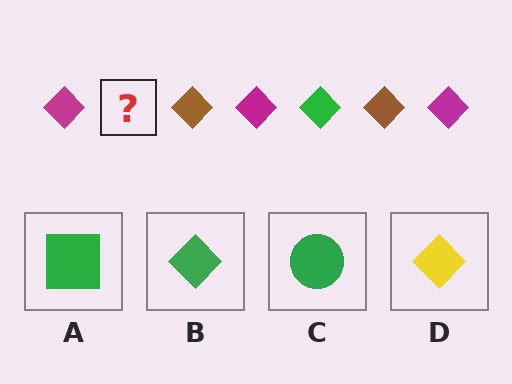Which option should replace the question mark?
Option B.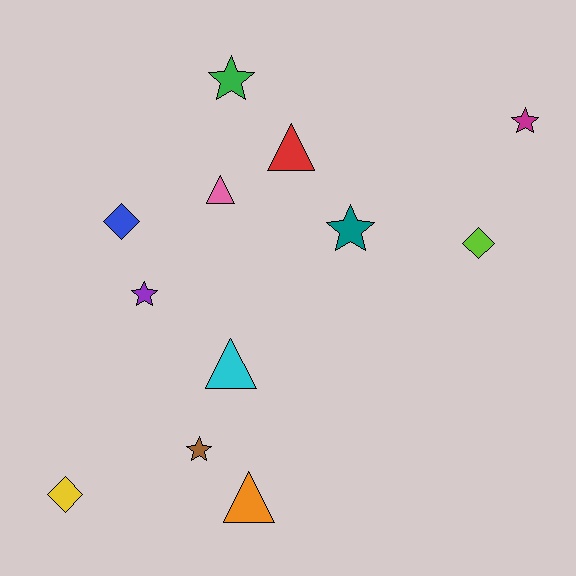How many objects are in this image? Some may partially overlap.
There are 12 objects.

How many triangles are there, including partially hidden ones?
There are 4 triangles.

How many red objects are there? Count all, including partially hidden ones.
There is 1 red object.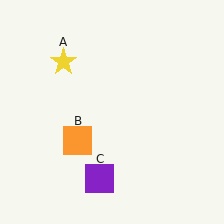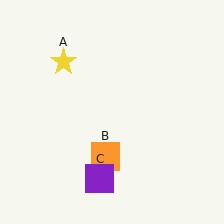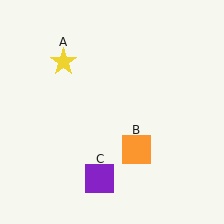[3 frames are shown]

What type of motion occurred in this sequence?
The orange square (object B) rotated counterclockwise around the center of the scene.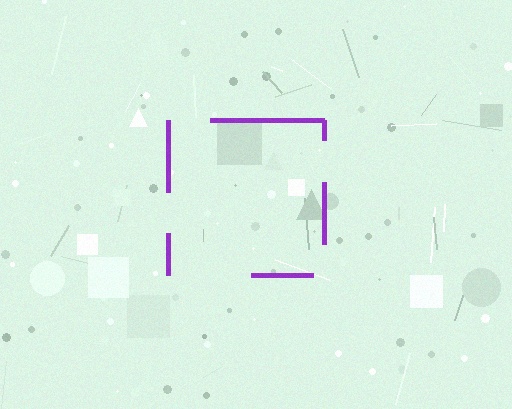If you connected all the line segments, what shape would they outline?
They would outline a square.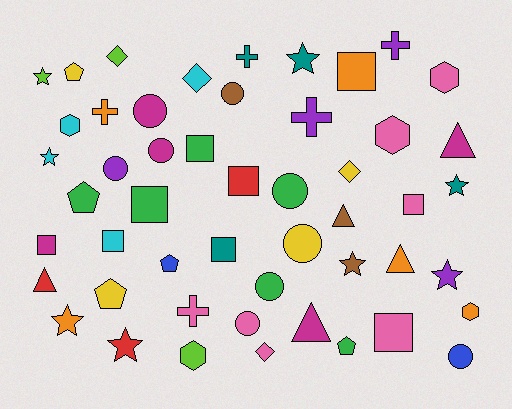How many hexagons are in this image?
There are 5 hexagons.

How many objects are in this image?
There are 50 objects.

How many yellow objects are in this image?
There are 4 yellow objects.